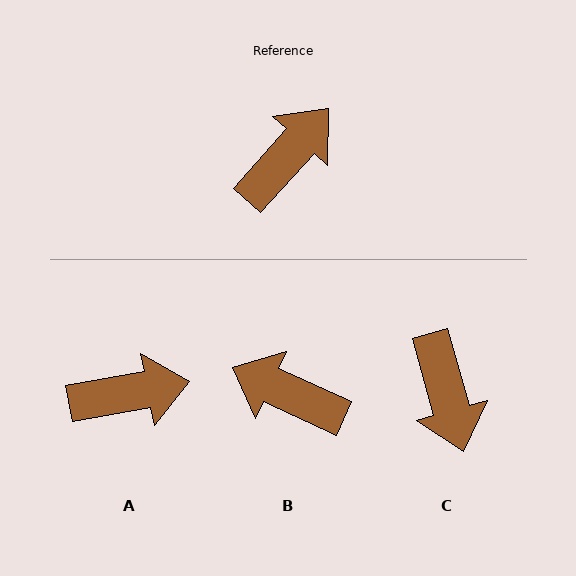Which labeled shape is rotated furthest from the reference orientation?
C, about 123 degrees away.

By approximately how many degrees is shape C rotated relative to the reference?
Approximately 123 degrees clockwise.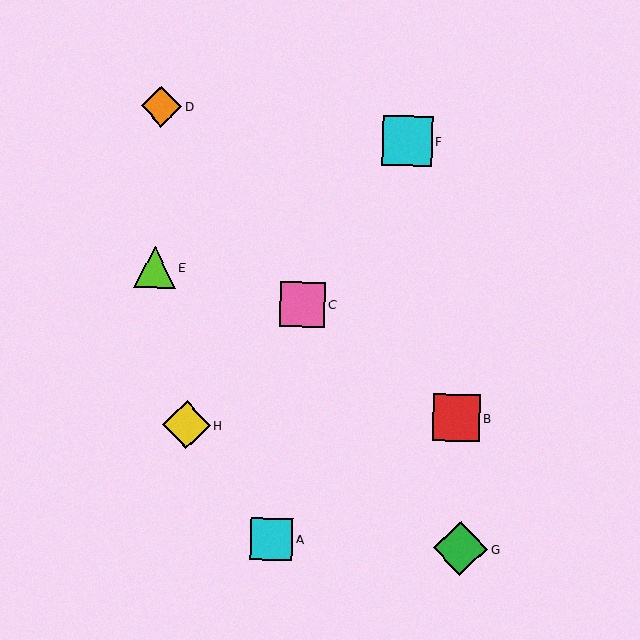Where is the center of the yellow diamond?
The center of the yellow diamond is at (186, 425).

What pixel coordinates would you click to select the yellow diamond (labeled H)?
Click at (186, 425) to select the yellow diamond H.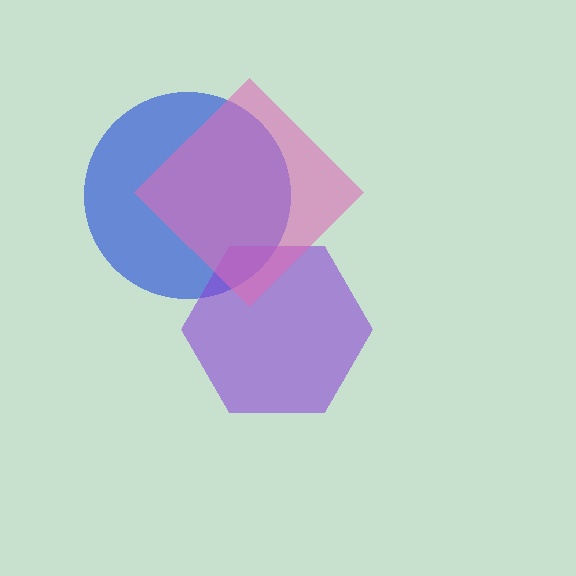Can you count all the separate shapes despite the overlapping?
Yes, there are 3 separate shapes.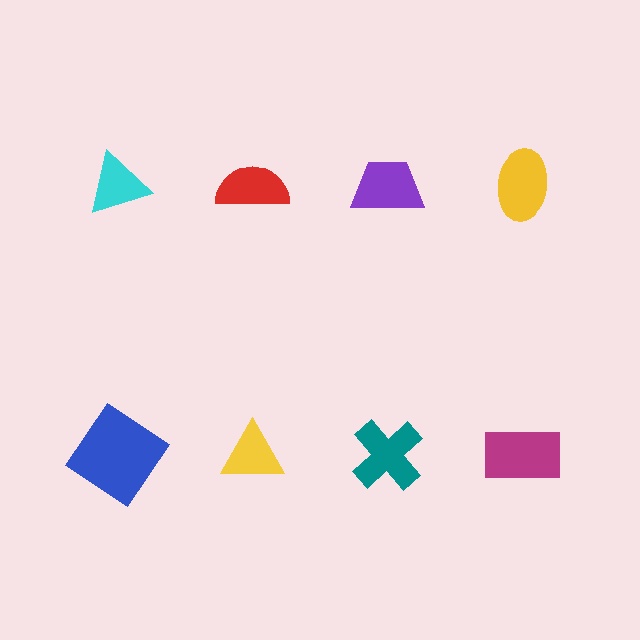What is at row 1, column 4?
A yellow ellipse.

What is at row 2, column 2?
A yellow triangle.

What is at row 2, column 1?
A blue diamond.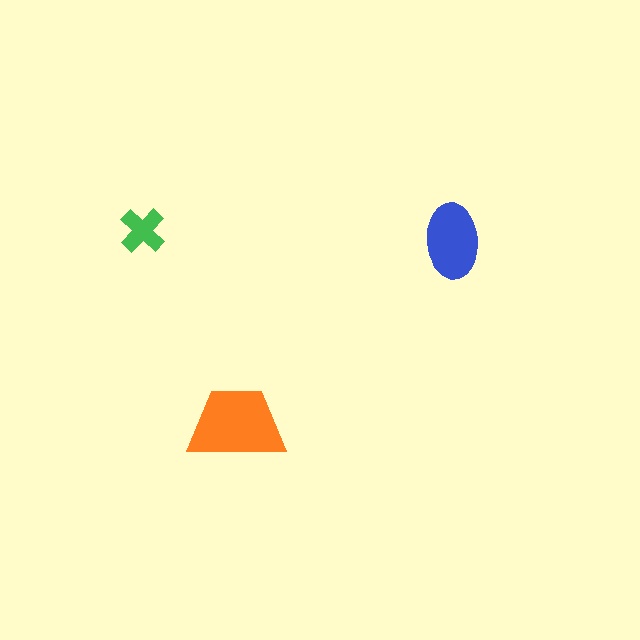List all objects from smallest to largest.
The green cross, the blue ellipse, the orange trapezoid.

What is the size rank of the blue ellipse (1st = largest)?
2nd.